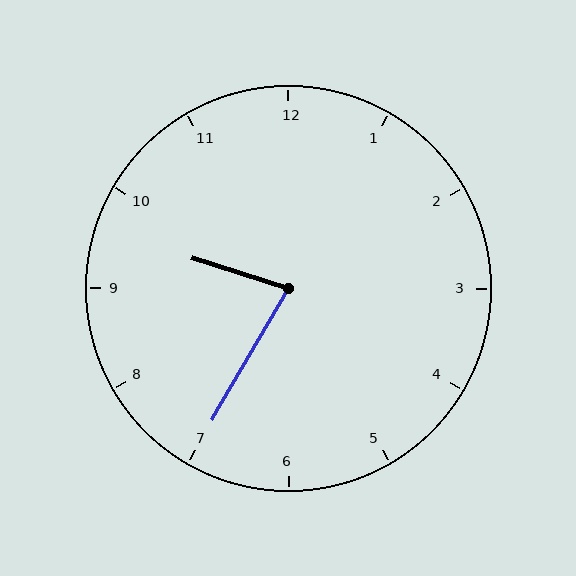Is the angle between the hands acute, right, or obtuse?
It is acute.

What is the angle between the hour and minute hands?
Approximately 78 degrees.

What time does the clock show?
9:35.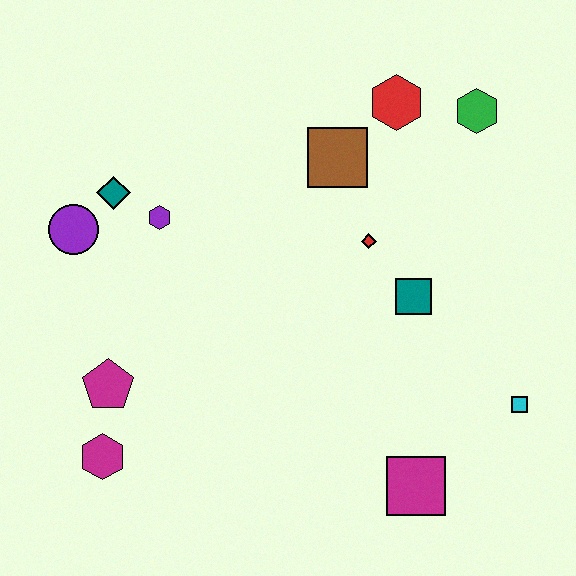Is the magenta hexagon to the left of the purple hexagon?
Yes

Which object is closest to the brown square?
The red hexagon is closest to the brown square.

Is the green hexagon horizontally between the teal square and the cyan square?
Yes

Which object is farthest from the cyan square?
The purple circle is farthest from the cyan square.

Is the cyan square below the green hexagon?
Yes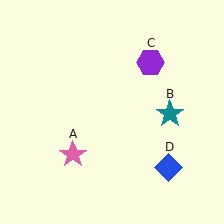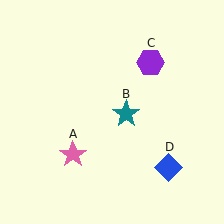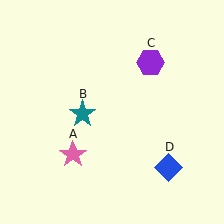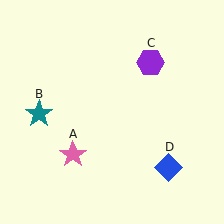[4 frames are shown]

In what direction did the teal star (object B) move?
The teal star (object B) moved left.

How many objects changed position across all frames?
1 object changed position: teal star (object B).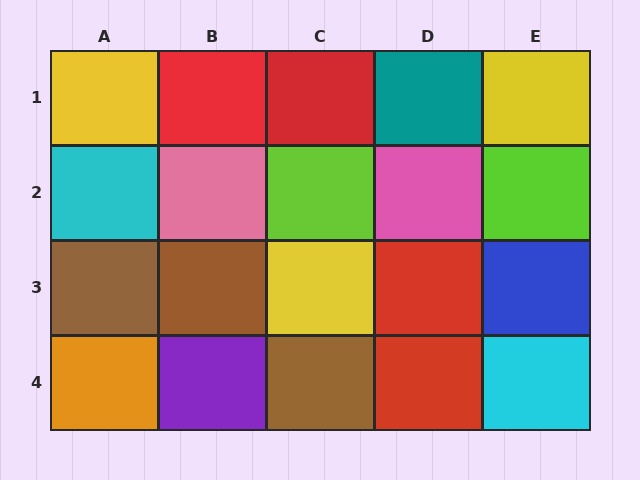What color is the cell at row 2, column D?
Pink.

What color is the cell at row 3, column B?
Brown.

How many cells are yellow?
3 cells are yellow.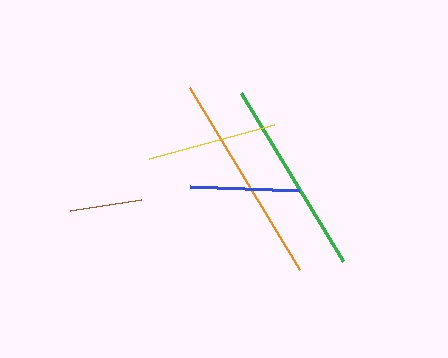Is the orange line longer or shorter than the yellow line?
The orange line is longer than the yellow line.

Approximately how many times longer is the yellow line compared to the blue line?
The yellow line is approximately 1.2 times the length of the blue line.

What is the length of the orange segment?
The orange segment is approximately 213 pixels long.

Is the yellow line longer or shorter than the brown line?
The yellow line is longer than the brown line.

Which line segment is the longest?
The orange line is the longest at approximately 213 pixels.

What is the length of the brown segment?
The brown segment is approximately 71 pixels long.